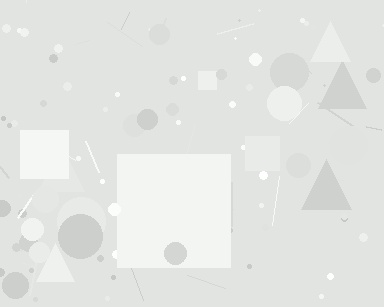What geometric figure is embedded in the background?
A square is embedded in the background.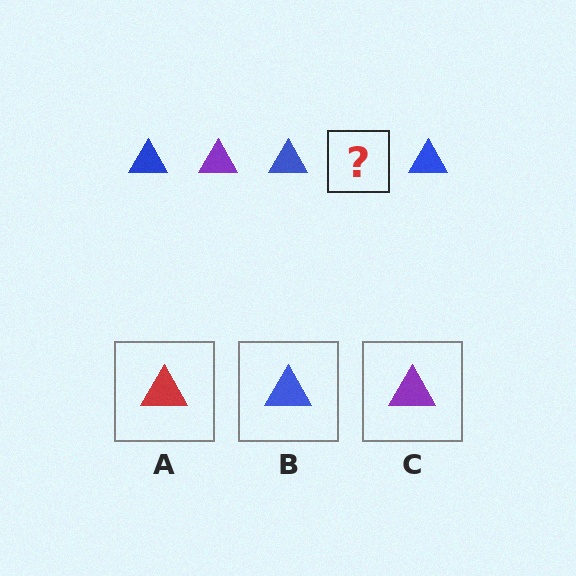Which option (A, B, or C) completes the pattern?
C.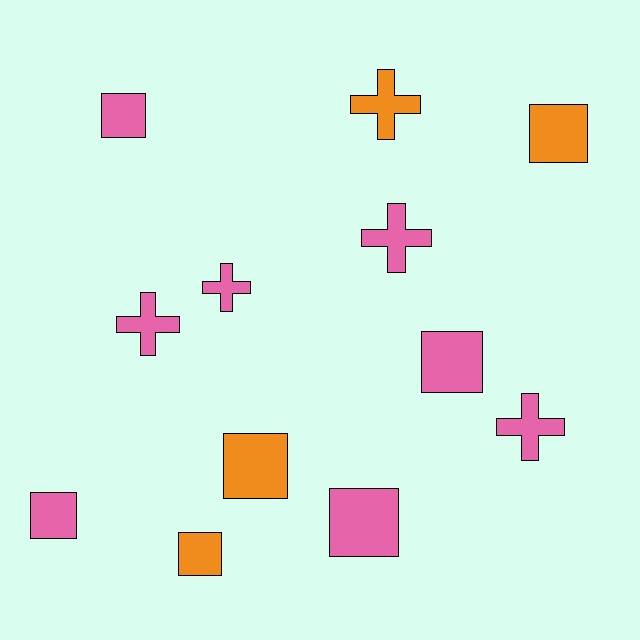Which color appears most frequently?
Pink, with 8 objects.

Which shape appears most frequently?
Square, with 7 objects.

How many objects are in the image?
There are 12 objects.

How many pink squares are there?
There are 4 pink squares.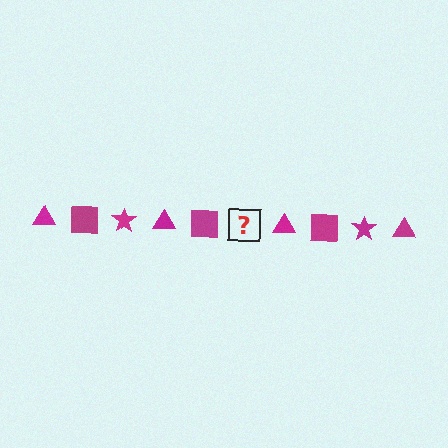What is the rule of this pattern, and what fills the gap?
The rule is that the pattern cycles through triangle, square, star shapes in magenta. The gap should be filled with a magenta star.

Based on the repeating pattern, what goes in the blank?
The blank should be a magenta star.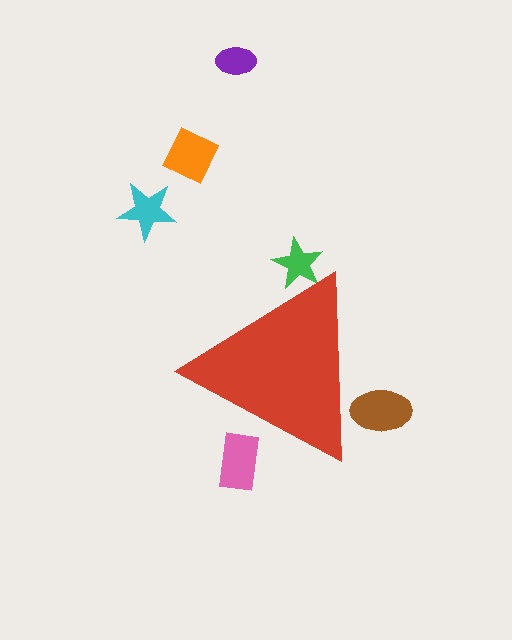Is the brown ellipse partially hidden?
Yes, the brown ellipse is partially hidden behind the red triangle.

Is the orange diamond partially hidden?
No, the orange diamond is fully visible.